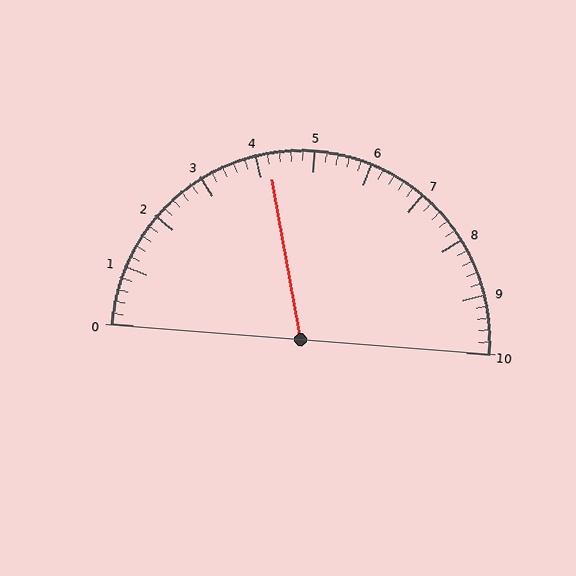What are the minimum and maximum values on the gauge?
The gauge ranges from 0 to 10.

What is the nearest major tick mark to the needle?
The nearest major tick mark is 4.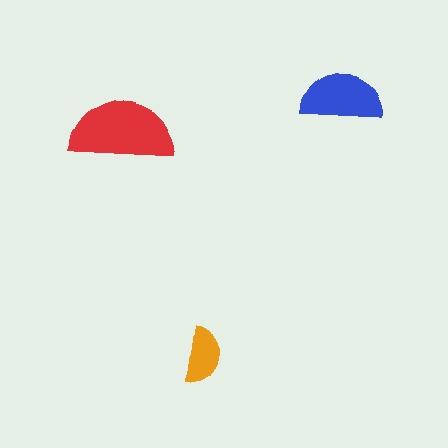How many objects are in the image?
There are 3 objects in the image.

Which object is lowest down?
The orange semicircle is bottommost.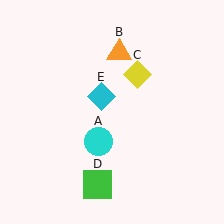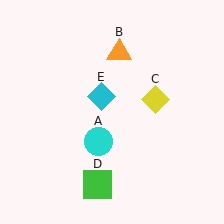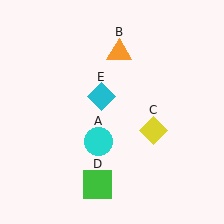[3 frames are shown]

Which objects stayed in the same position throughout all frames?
Cyan circle (object A) and orange triangle (object B) and green square (object D) and cyan diamond (object E) remained stationary.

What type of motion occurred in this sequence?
The yellow diamond (object C) rotated clockwise around the center of the scene.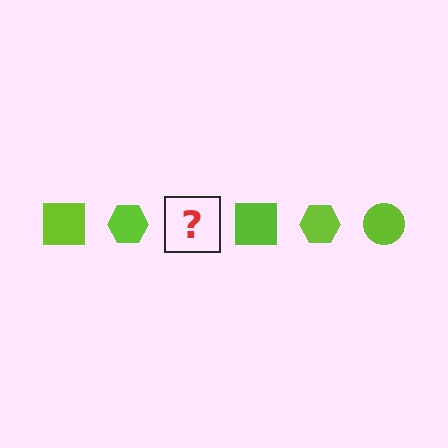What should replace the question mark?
The question mark should be replaced with a lime circle.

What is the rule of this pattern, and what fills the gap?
The rule is that the pattern cycles through square, hexagon, circle shapes in lime. The gap should be filled with a lime circle.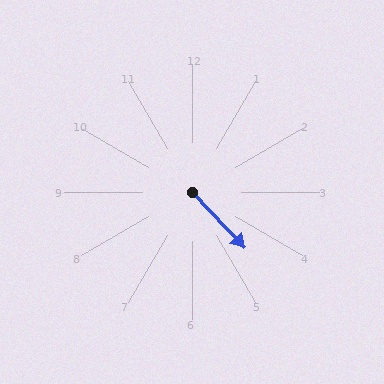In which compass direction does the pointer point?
Southeast.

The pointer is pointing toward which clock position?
Roughly 5 o'clock.